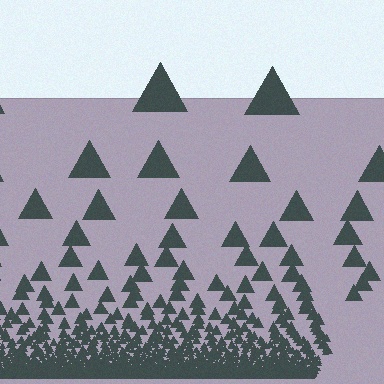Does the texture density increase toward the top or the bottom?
Density increases toward the bottom.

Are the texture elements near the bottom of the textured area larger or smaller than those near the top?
Smaller. The gradient is inverted — elements near the bottom are smaller and denser.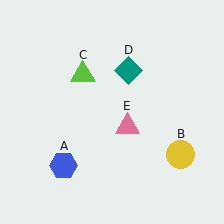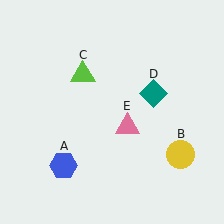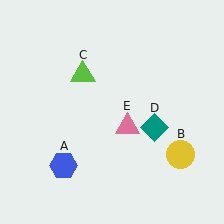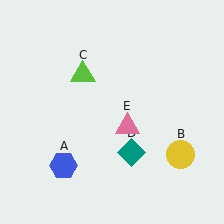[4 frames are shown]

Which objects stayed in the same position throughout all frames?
Blue hexagon (object A) and yellow circle (object B) and lime triangle (object C) and pink triangle (object E) remained stationary.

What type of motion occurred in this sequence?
The teal diamond (object D) rotated clockwise around the center of the scene.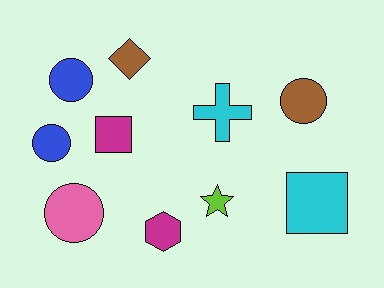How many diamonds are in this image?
There is 1 diamond.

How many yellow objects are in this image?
There are no yellow objects.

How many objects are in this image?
There are 10 objects.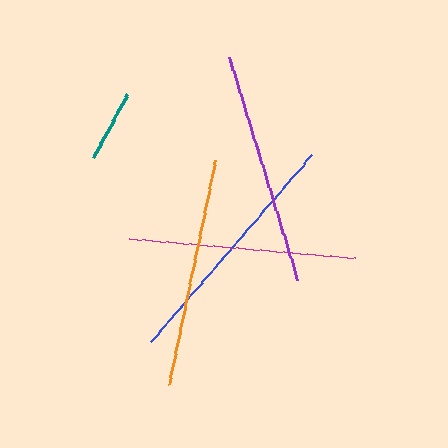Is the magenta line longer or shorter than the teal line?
The magenta line is longer than the teal line.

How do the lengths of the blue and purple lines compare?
The blue and purple lines are approximately the same length.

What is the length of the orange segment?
The orange segment is approximately 229 pixels long.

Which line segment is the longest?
The blue line is the longest at approximately 247 pixels.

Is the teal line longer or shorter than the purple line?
The purple line is longer than the teal line.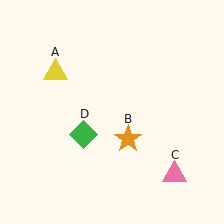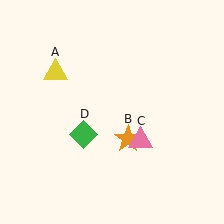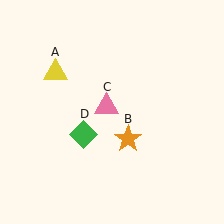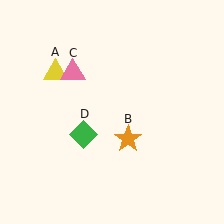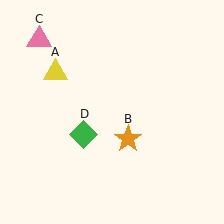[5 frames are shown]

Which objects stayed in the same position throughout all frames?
Yellow triangle (object A) and orange star (object B) and green diamond (object D) remained stationary.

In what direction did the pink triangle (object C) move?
The pink triangle (object C) moved up and to the left.